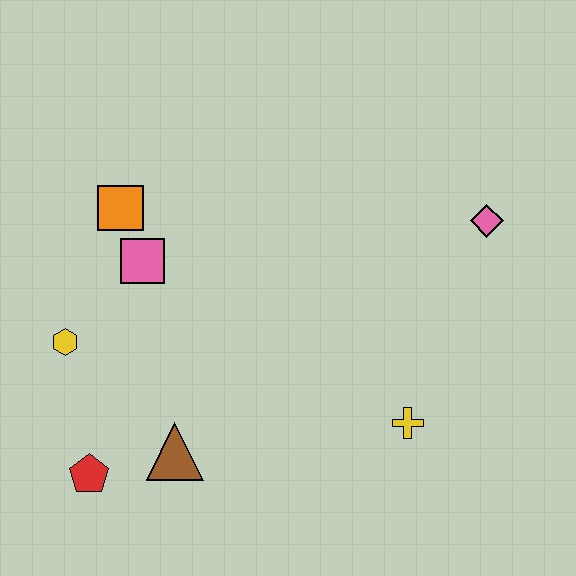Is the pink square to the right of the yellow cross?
No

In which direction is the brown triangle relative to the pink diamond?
The brown triangle is to the left of the pink diamond.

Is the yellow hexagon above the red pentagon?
Yes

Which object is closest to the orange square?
The pink square is closest to the orange square.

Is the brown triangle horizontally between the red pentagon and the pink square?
No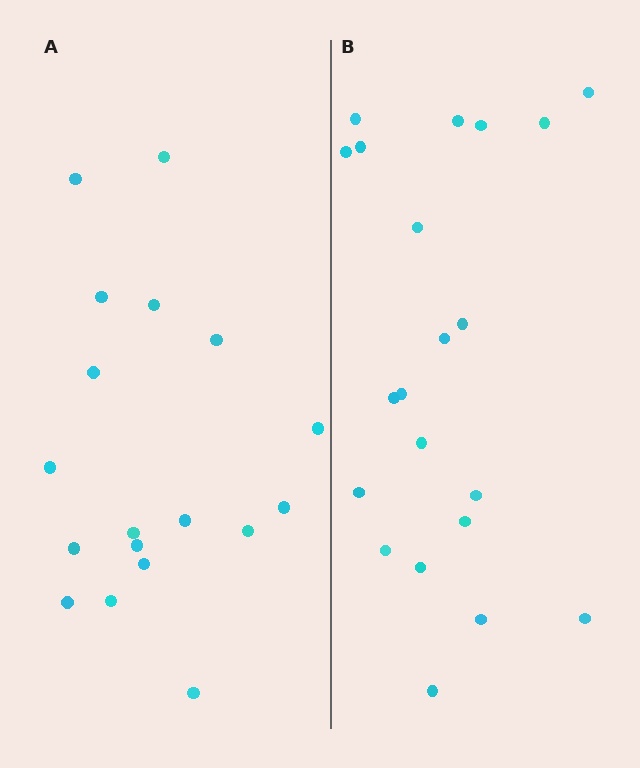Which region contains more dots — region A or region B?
Region B (the right region) has more dots.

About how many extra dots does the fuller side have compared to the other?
Region B has just a few more — roughly 2 or 3 more dots than region A.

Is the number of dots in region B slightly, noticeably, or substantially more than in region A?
Region B has only slightly more — the two regions are fairly close. The ratio is roughly 1.2 to 1.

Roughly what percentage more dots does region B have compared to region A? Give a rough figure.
About 15% more.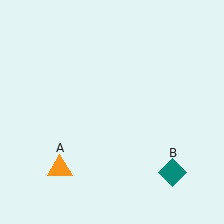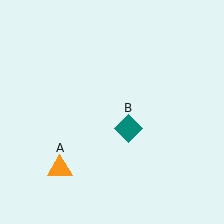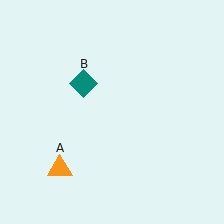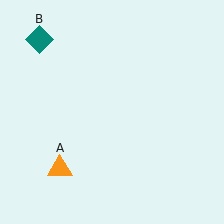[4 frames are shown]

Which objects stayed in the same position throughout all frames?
Orange triangle (object A) remained stationary.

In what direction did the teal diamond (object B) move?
The teal diamond (object B) moved up and to the left.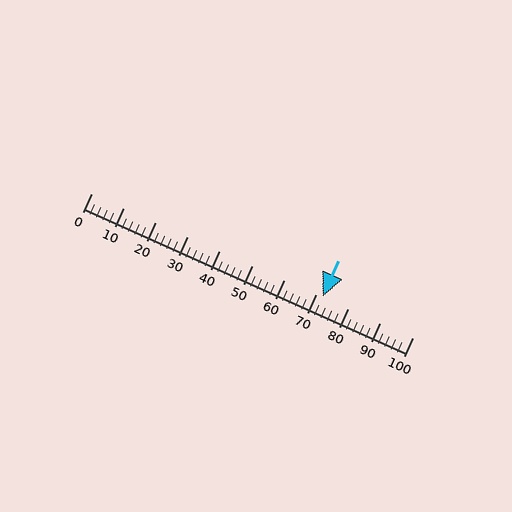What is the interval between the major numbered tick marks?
The major tick marks are spaced 10 units apart.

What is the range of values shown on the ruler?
The ruler shows values from 0 to 100.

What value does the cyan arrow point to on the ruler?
The cyan arrow points to approximately 72.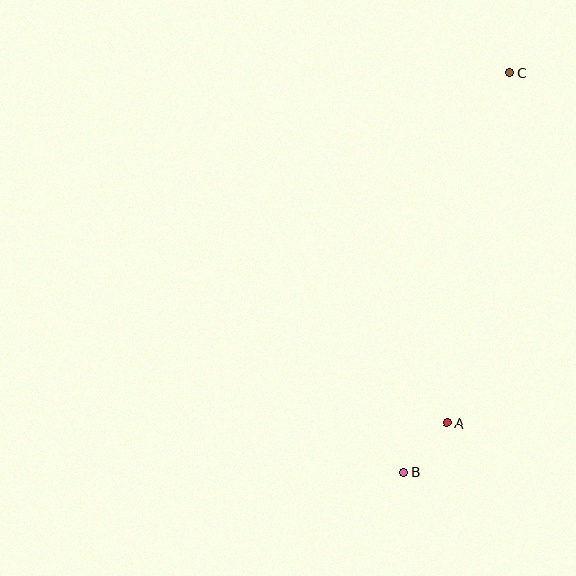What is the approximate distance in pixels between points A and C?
The distance between A and C is approximately 356 pixels.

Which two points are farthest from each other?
Points B and C are farthest from each other.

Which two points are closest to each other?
Points A and B are closest to each other.